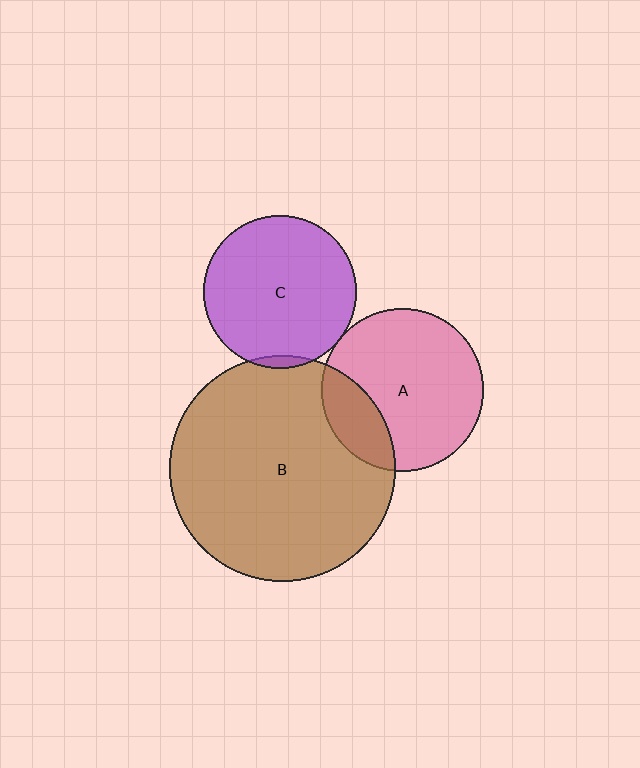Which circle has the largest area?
Circle B (brown).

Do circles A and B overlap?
Yes.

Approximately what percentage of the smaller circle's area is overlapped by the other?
Approximately 20%.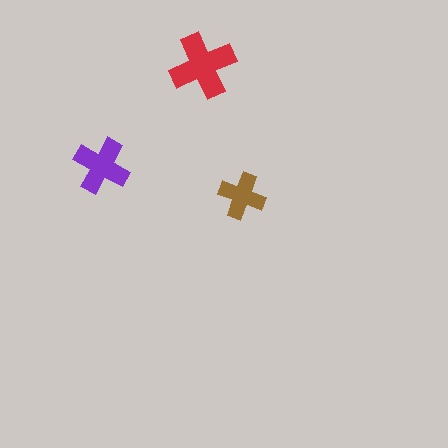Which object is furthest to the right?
The brown cross is rightmost.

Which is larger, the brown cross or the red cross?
The red one.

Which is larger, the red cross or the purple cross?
The red one.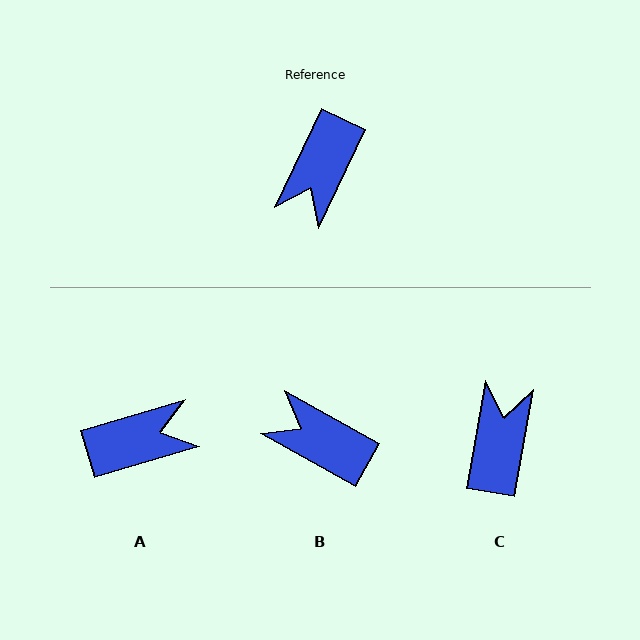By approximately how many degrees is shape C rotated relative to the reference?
Approximately 165 degrees clockwise.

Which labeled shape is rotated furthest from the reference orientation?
C, about 165 degrees away.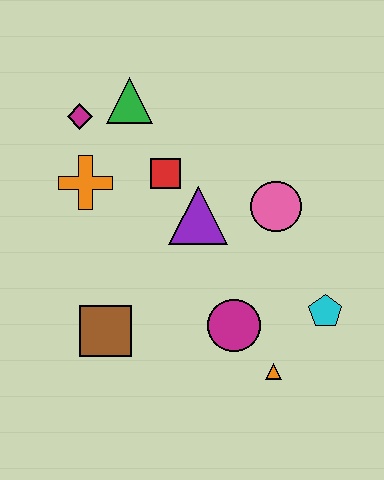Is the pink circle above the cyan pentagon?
Yes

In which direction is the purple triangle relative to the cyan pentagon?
The purple triangle is to the left of the cyan pentagon.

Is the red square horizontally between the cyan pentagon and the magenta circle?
No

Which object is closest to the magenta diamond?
The green triangle is closest to the magenta diamond.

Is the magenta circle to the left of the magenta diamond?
No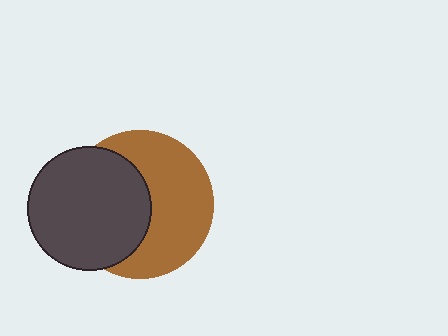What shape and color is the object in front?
The object in front is a dark gray circle.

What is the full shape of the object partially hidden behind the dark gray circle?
The partially hidden object is a brown circle.